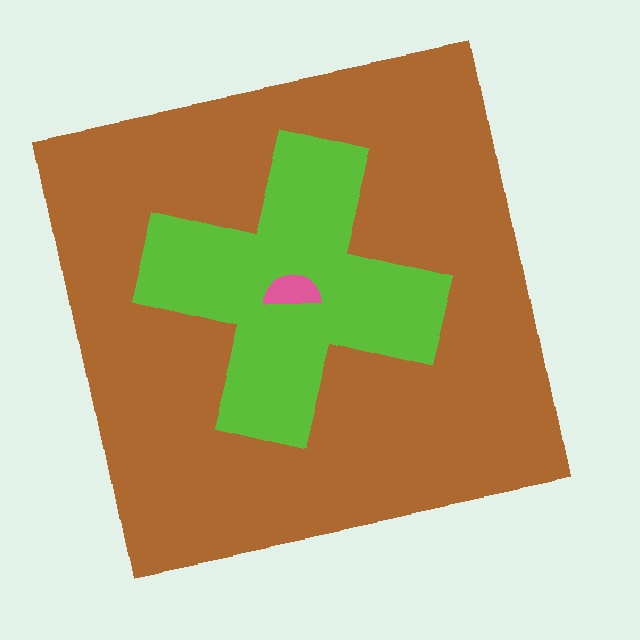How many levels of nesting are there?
3.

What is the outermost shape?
The brown square.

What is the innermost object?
The pink semicircle.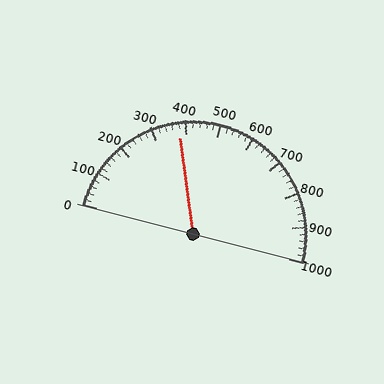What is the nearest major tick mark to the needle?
The nearest major tick mark is 400.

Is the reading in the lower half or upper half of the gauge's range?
The reading is in the lower half of the range (0 to 1000).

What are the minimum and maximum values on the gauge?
The gauge ranges from 0 to 1000.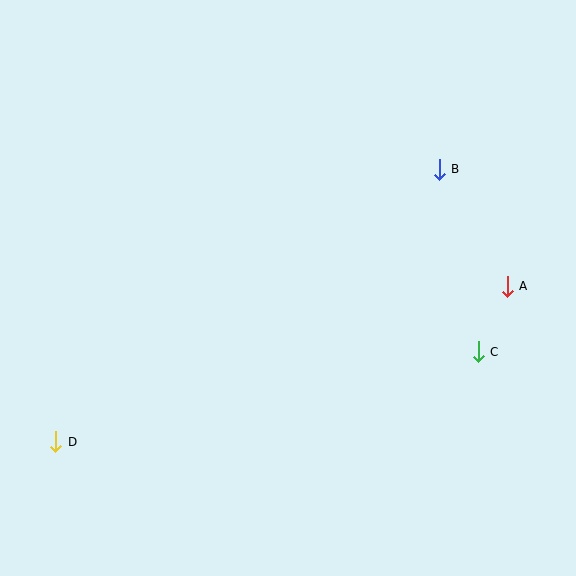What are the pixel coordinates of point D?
Point D is at (56, 442).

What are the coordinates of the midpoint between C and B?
The midpoint between C and B is at (459, 261).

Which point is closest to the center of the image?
Point B at (439, 169) is closest to the center.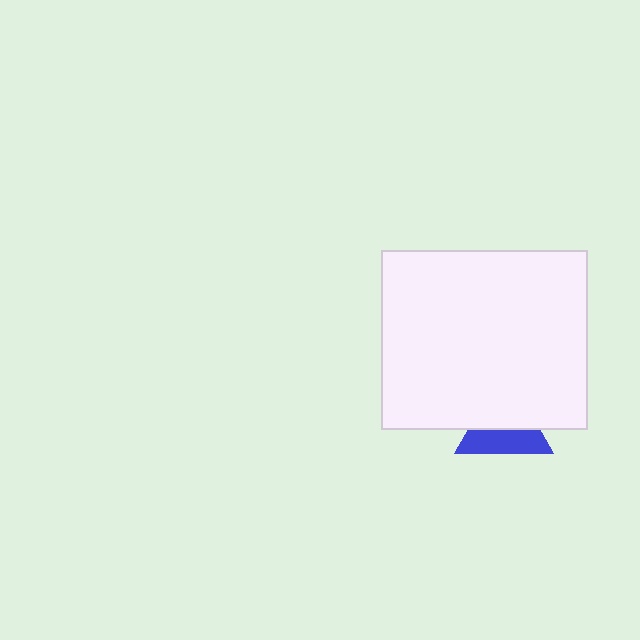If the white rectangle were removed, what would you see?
You would see the complete blue triangle.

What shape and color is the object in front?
The object in front is a white rectangle.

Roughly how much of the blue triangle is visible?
About half of it is visible (roughly 48%).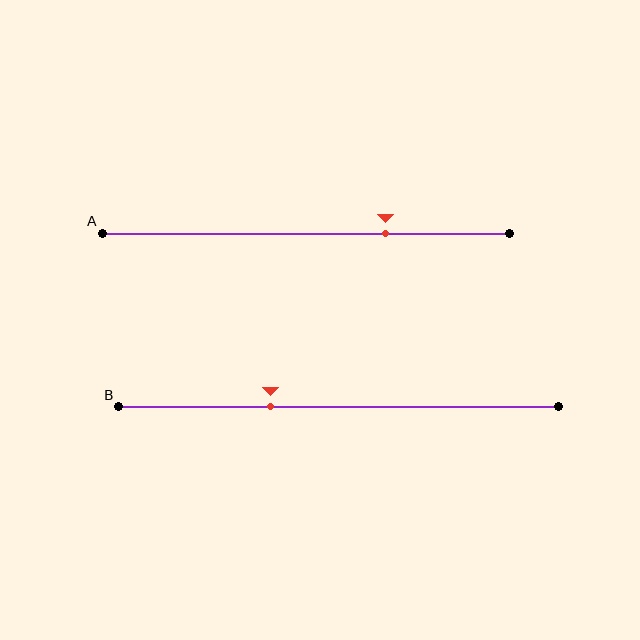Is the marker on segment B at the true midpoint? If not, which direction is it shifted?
No, the marker on segment B is shifted to the left by about 15% of the segment length.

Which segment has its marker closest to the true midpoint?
Segment B has its marker closest to the true midpoint.